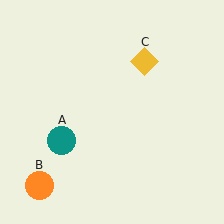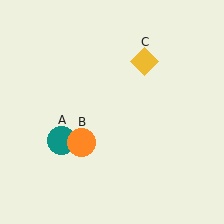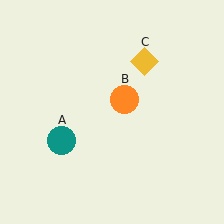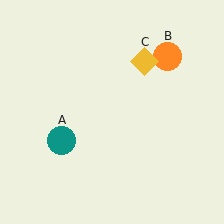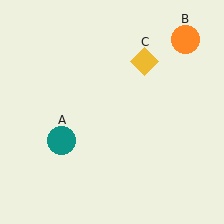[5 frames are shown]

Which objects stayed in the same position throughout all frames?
Teal circle (object A) and yellow diamond (object C) remained stationary.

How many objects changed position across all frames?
1 object changed position: orange circle (object B).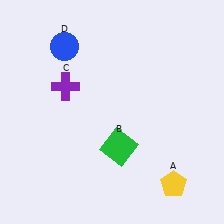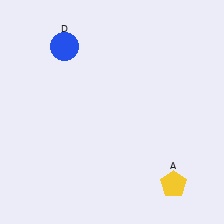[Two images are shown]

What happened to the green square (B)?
The green square (B) was removed in Image 2. It was in the bottom-right area of Image 1.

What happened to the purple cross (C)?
The purple cross (C) was removed in Image 2. It was in the top-left area of Image 1.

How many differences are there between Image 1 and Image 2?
There are 2 differences between the two images.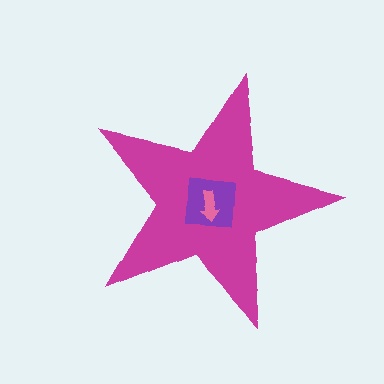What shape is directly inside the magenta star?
The purple square.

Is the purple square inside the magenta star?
Yes.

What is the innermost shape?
The pink arrow.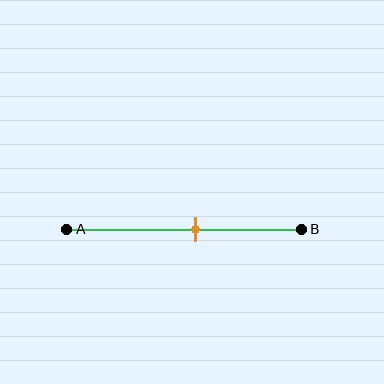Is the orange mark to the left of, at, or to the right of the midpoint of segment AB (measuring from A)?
The orange mark is to the right of the midpoint of segment AB.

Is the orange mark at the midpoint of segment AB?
No, the mark is at about 55% from A, not at the 50% midpoint.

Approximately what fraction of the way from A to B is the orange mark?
The orange mark is approximately 55% of the way from A to B.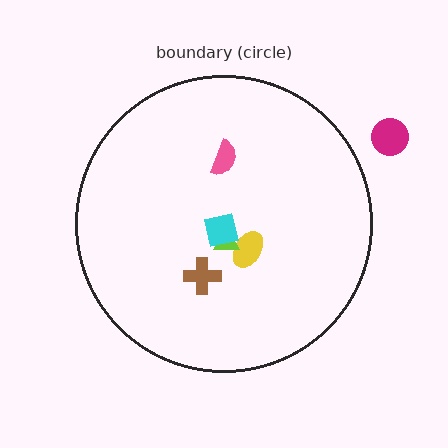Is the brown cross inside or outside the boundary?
Inside.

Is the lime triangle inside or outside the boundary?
Inside.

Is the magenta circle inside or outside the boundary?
Outside.